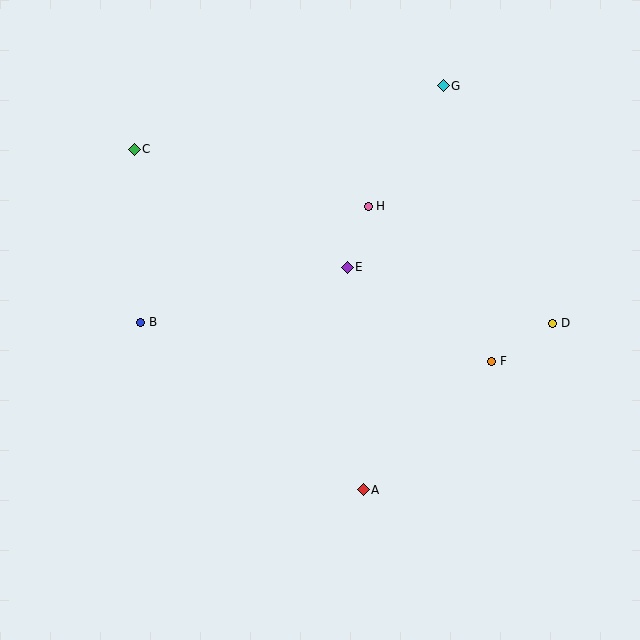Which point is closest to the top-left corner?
Point C is closest to the top-left corner.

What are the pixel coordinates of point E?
Point E is at (347, 267).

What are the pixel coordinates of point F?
Point F is at (492, 361).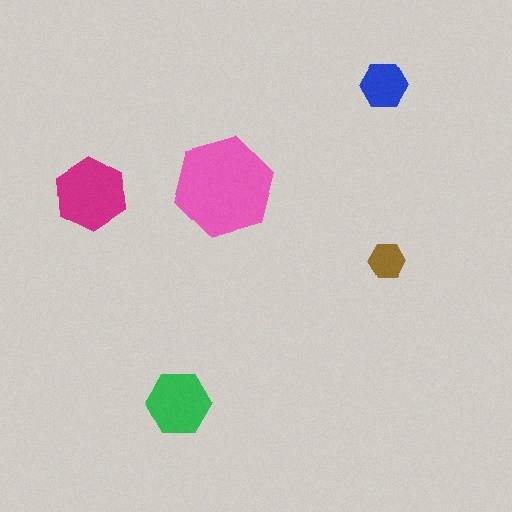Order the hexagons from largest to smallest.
the pink one, the magenta one, the green one, the blue one, the brown one.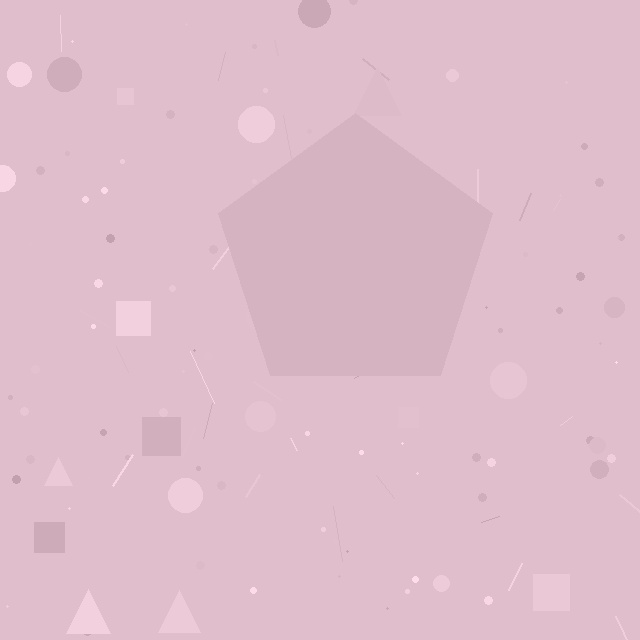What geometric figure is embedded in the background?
A pentagon is embedded in the background.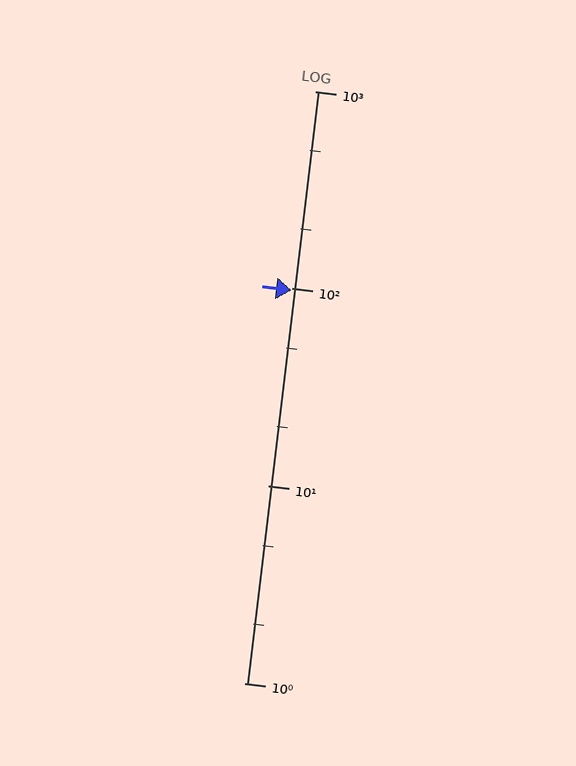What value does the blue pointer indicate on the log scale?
The pointer indicates approximately 98.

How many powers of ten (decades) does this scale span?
The scale spans 3 decades, from 1 to 1000.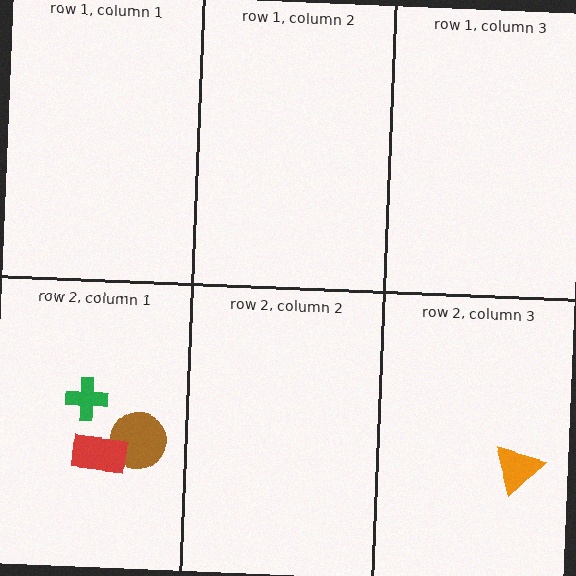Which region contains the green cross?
The row 2, column 1 region.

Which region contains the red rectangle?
The row 2, column 1 region.